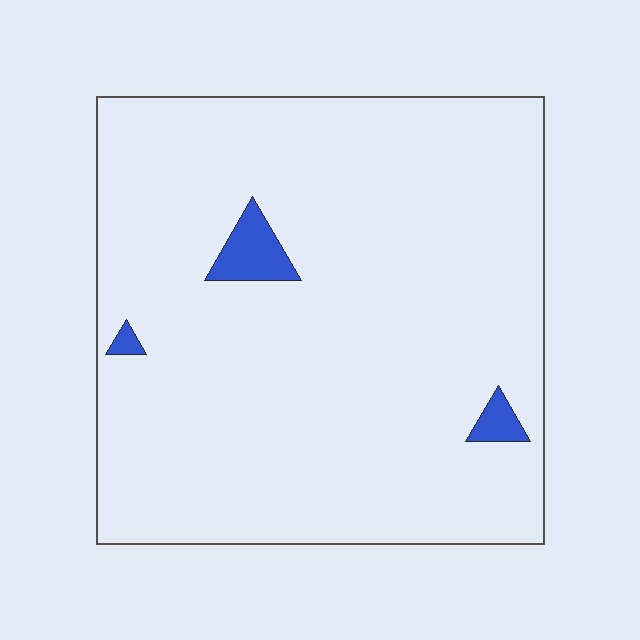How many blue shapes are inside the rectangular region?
3.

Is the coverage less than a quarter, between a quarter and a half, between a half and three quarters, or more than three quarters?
Less than a quarter.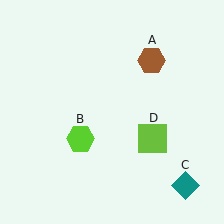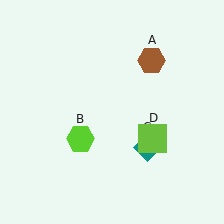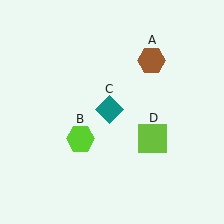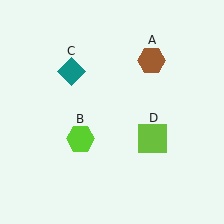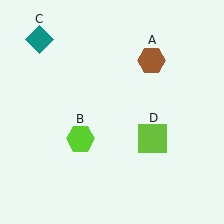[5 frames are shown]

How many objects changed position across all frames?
1 object changed position: teal diamond (object C).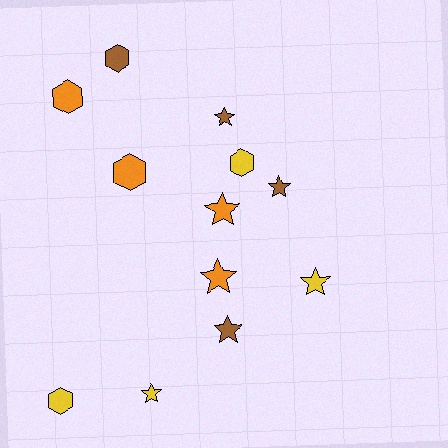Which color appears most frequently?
Brown, with 4 objects.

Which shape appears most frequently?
Star, with 7 objects.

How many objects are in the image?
There are 12 objects.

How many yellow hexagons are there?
There are 2 yellow hexagons.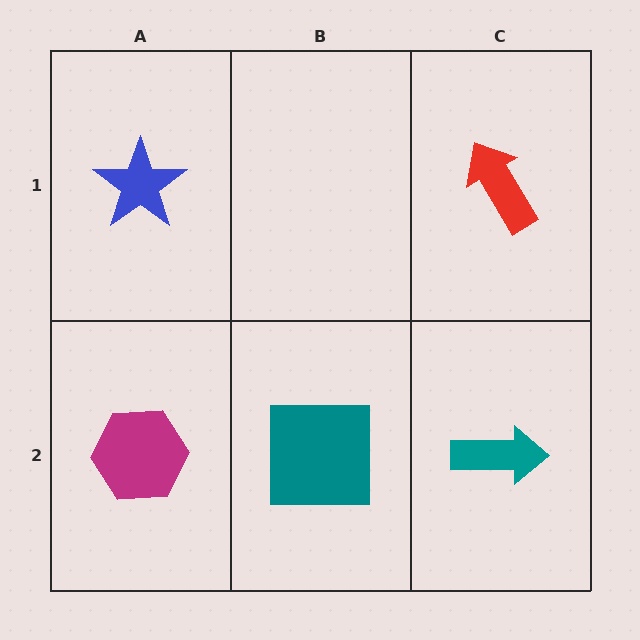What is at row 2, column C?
A teal arrow.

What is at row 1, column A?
A blue star.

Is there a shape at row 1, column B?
No, that cell is empty.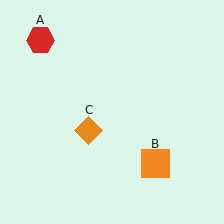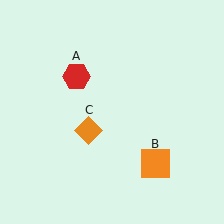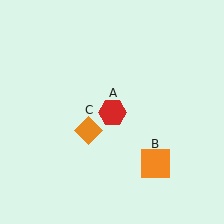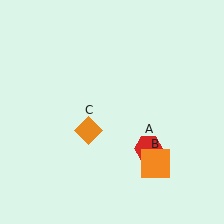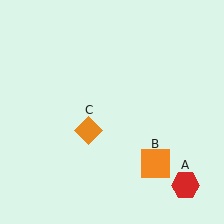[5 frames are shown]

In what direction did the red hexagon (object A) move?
The red hexagon (object A) moved down and to the right.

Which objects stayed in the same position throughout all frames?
Orange square (object B) and orange diamond (object C) remained stationary.